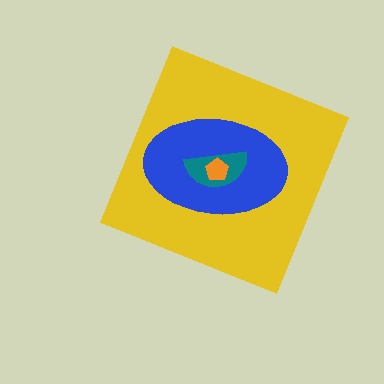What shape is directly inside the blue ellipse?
The teal semicircle.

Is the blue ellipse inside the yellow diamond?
Yes.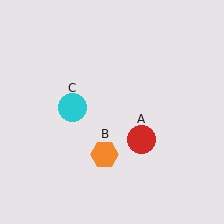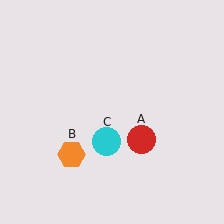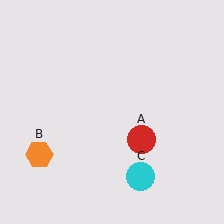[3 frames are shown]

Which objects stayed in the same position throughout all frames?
Red circle (object A) remained stationary.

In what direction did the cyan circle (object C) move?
The cyan circle (object C) moved down and to the right.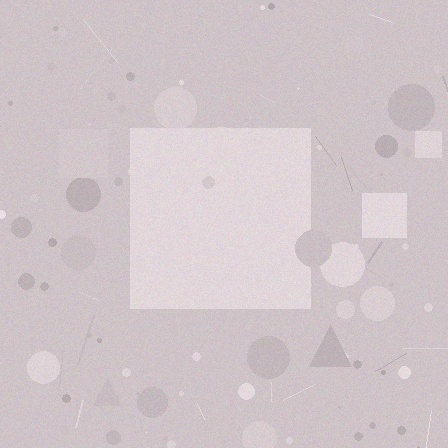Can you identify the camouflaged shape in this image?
The camouflaged shape is a square.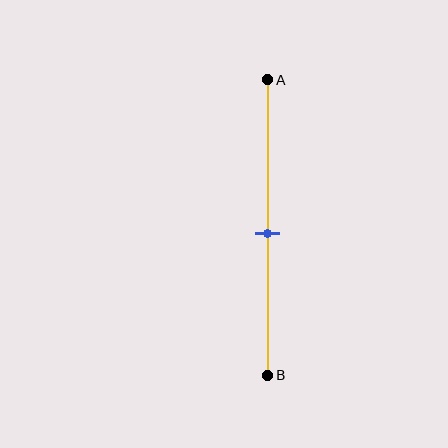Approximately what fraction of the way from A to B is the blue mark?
The blue mark is approximately 50% of the way from A to B.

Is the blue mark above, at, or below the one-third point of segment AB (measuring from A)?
The blue mark is below the one-third point of segment AB.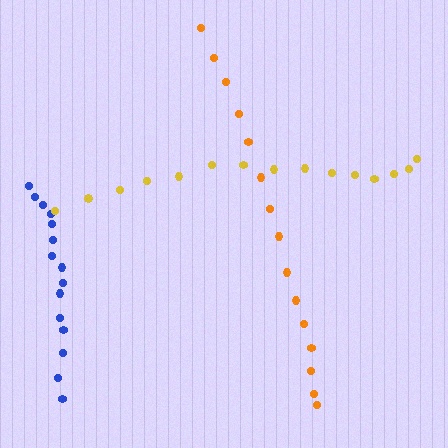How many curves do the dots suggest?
There are 3 distinct paths.